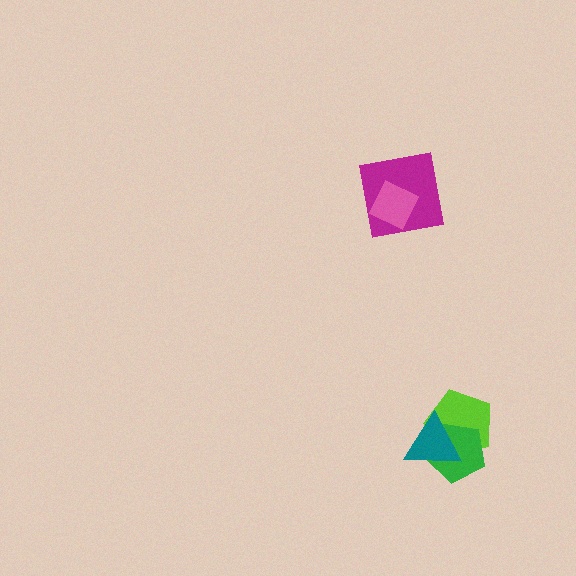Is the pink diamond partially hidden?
No, no other shape covers it.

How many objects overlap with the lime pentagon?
2 objects overlap with the lime pentagon.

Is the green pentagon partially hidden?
Yes, it is partially covered by another shape.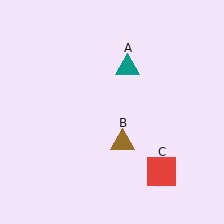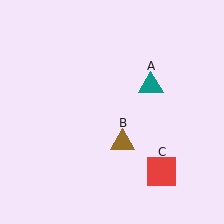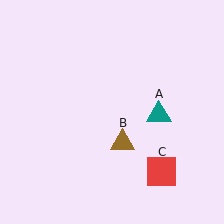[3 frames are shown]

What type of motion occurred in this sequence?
The teal triangle (object A) rotated clockwise around the center of the scene.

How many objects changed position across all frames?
1 object changed position: teal triangle (object A).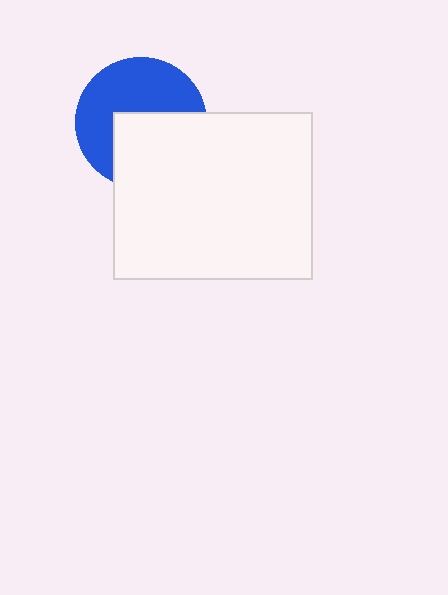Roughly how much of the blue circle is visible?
About half of it is visible (roughly 55%).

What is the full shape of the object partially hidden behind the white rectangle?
The partially hidden object is a blue circle.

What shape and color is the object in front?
The object in front is a white rectangle.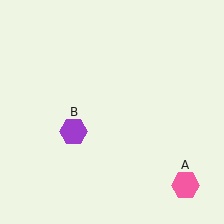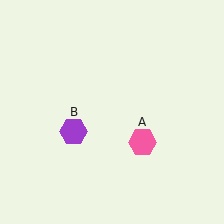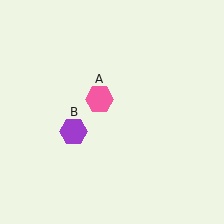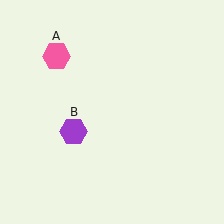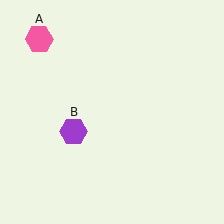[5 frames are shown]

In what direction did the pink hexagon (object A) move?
The pink hexagon (object A) moved up and to the left.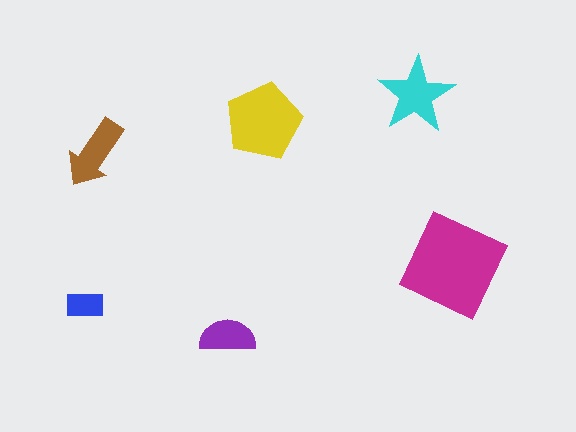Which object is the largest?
The magenta diamond.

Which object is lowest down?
The purple semicircle is bottommost.